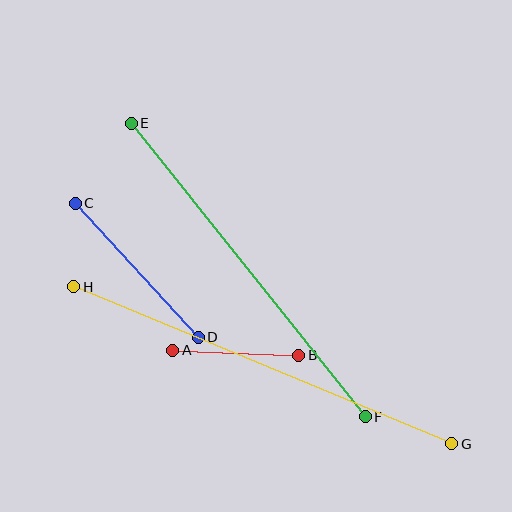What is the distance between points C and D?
The distance is approximately 182 pixels.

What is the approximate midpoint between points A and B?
The midpoint is at approximately (236, 353) pixels.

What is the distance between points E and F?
The distance is approximately 376 pixels.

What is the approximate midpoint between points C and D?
The midpoint is at approximately (137, 270) pixels.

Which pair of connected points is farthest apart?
Points G and H are farthest apart.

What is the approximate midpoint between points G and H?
The midpoint is at approximately (263, 365) pixels.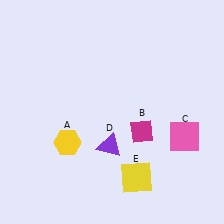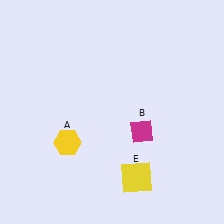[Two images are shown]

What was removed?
The purple triangle (D), the pink square (C) were removed in Image 2.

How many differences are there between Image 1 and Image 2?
There are 2 differences between the two images.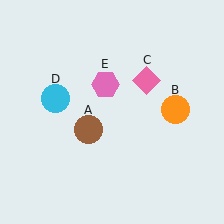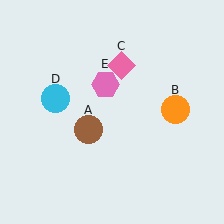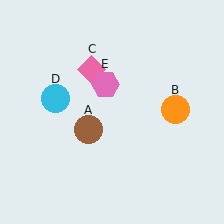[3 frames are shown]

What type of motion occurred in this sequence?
The pink diamond (object C) rotated counterclockwise around the center of the scene.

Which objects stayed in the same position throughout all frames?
Brown circle (object A) and orange circle (object B) and cyan circle (object D) and pink hexagon (object E) remained stationary.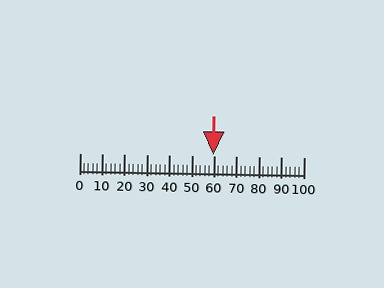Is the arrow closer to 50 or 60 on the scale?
The arrow is closer to 60.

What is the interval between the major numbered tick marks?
The major tick marks are spaced 10 units apart.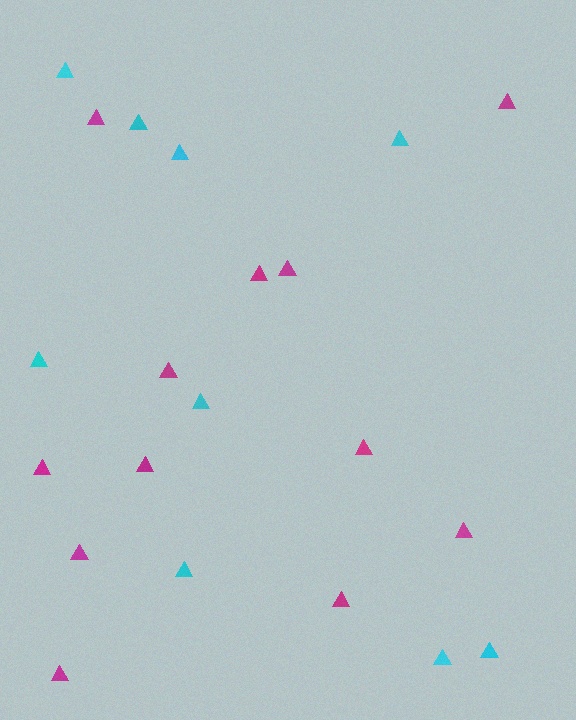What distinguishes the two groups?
There are 2 groups: one group of magenta triangles (12) and one group of cyan triangles (9).